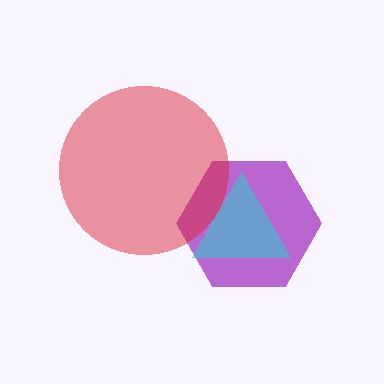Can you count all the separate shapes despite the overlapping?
Yes, there are 3 separate shapes.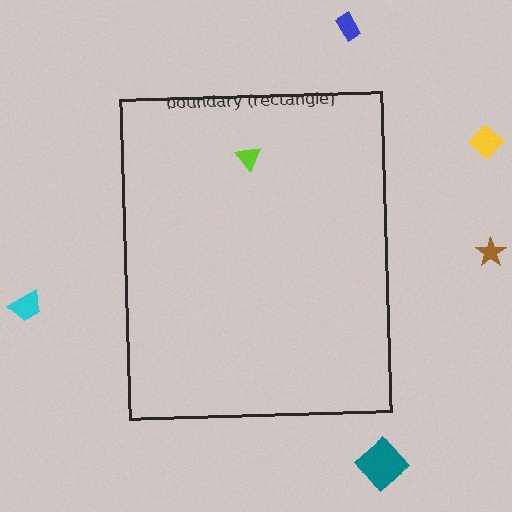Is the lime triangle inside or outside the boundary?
Inside.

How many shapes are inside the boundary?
1 inside, 5 outside.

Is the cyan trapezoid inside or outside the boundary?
Outside.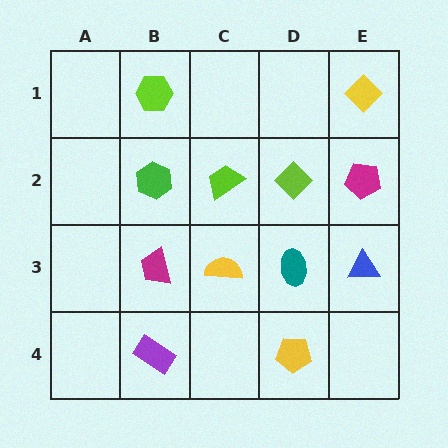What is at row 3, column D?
A teal ellipse.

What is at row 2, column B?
A green hexagon.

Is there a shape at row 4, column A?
No, that cell is empty.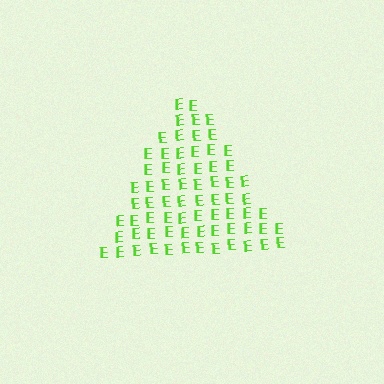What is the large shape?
The large shape is a triangle.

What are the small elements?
The small elements are letter E's.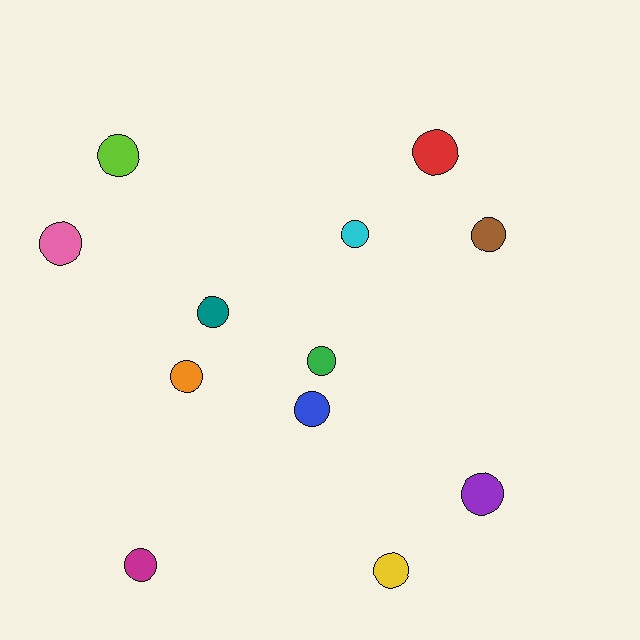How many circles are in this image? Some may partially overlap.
There are 12 circles.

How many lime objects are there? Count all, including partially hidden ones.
There is 1 lime object.